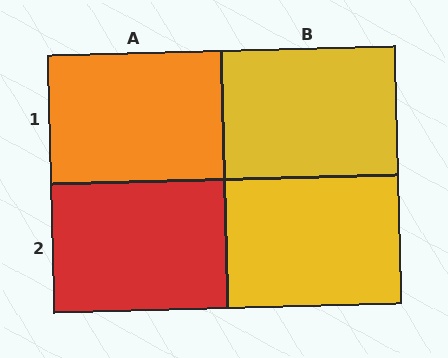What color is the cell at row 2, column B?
Yellow.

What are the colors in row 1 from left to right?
Orange, yellow.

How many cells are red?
1 cell is red.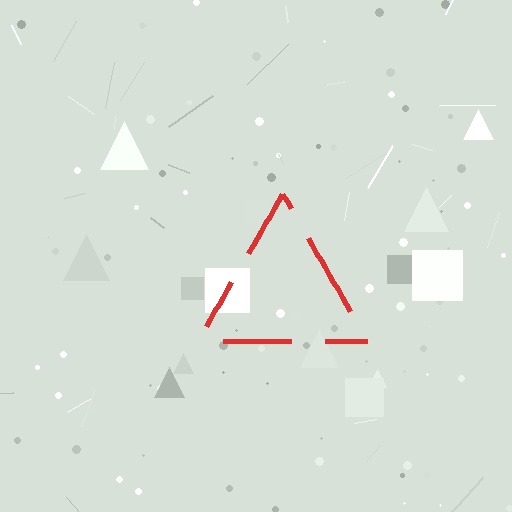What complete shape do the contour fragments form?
The contour fragments form a triangle.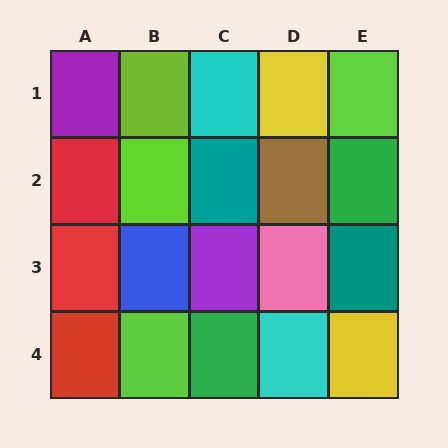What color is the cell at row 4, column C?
Green.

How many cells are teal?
2 cells are teal.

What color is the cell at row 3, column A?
Red.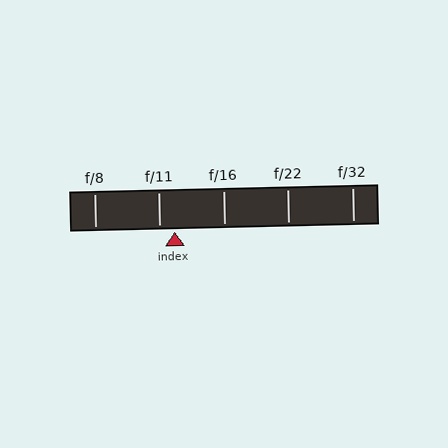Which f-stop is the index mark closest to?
The index mark is closest to f/11.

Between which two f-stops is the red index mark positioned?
The index mark is between f/11 and f/16.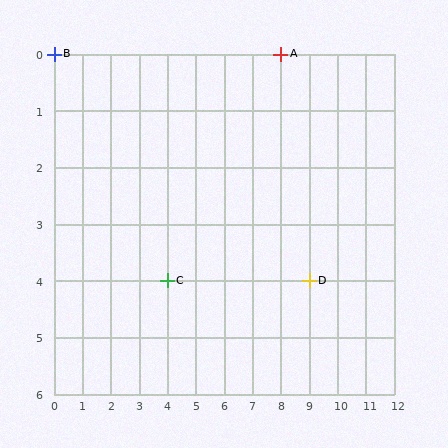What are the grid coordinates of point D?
Point D is at grid coordinates (9, 4).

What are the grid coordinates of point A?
Point A is at grid coordinates (8, 0).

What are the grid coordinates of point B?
Point B is at grid coordinates (0, 0).